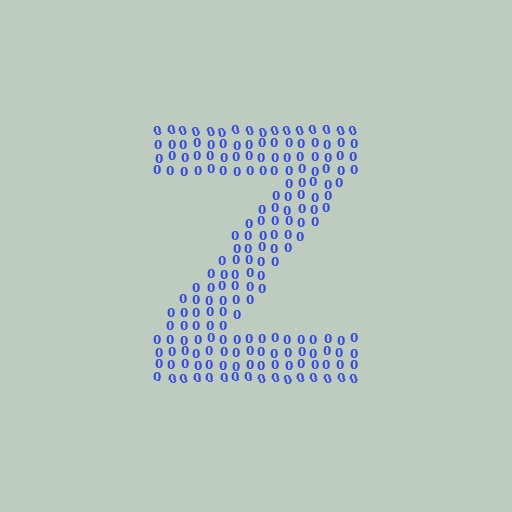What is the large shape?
The large shape is the letter Z.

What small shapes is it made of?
It is made of small digit 0's.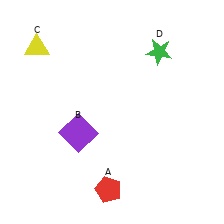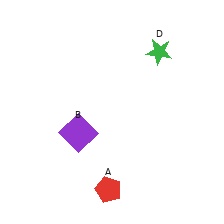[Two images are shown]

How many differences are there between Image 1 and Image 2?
There is 1 difference between the two images.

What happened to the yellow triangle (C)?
The yellow triangle (C) was removed in Image 2. It was in the top-left area of Image 1.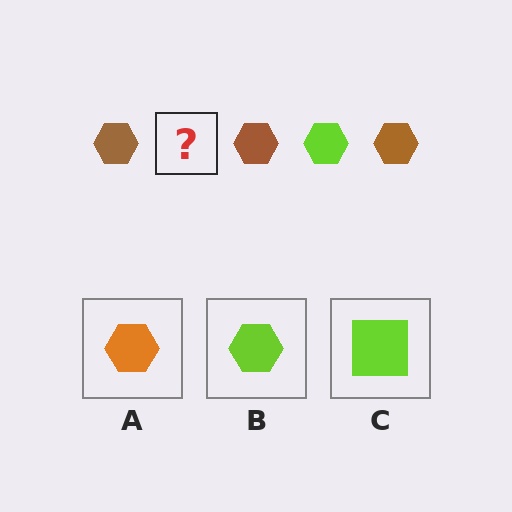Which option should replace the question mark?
Option B.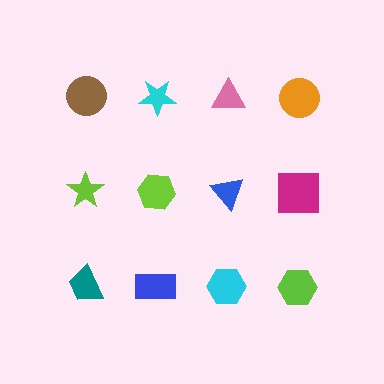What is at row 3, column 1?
A teal trapezoid.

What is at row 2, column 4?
A magenta square.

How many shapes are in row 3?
4 shapes.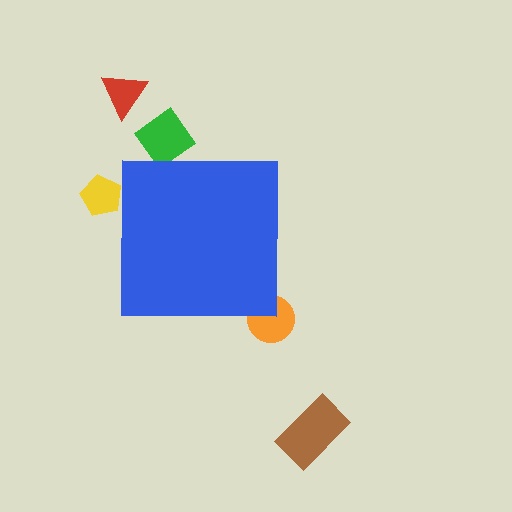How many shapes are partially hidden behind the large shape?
3 shapes are partially hidden.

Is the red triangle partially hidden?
No, the red triangle is fully visible.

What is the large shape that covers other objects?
A blue square.